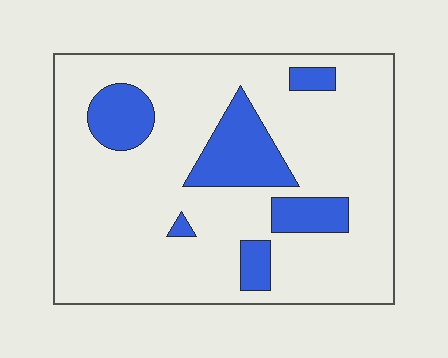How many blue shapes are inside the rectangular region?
6.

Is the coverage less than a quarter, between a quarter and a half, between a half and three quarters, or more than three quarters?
Less than a quarter.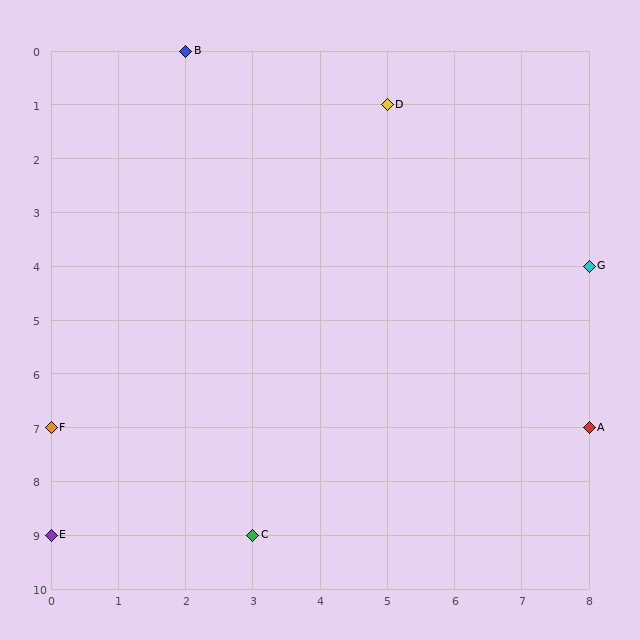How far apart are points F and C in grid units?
Points F and C are 3 columns and 2 rows apart (about 3.6 grid units diagonally).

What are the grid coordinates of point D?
Point D is at grid coordinates (5, 1).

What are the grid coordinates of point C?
Point C is at grid coordinates (3, 9).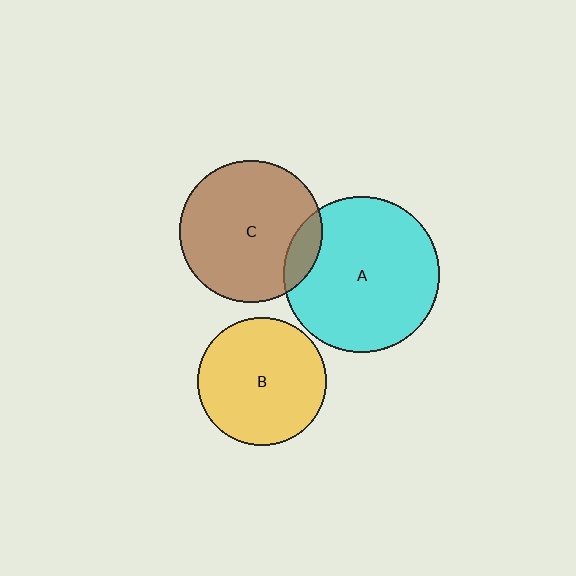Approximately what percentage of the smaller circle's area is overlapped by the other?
Approximately 10%.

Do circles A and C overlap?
Yes.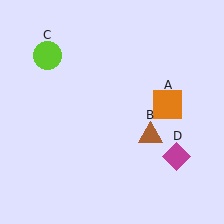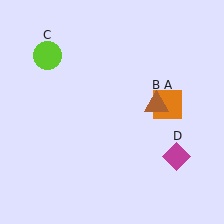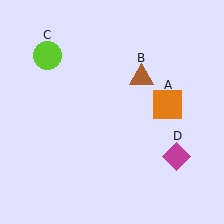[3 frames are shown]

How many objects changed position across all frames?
1 object changed position: brown triangle (object B).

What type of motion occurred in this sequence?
The brown triangle (object B) rotated counterclockwise around the center of the scene.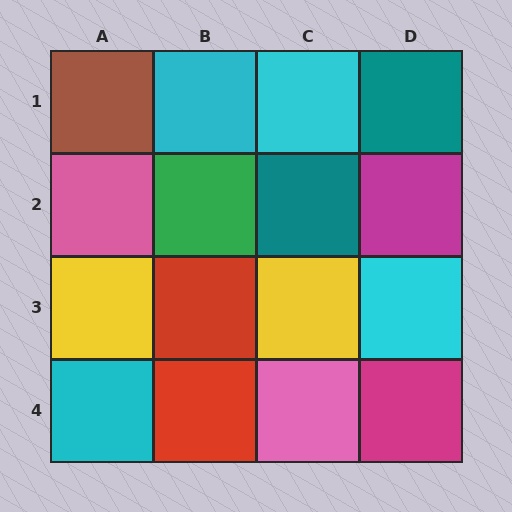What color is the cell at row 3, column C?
Yellow.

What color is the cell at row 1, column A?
Brown.